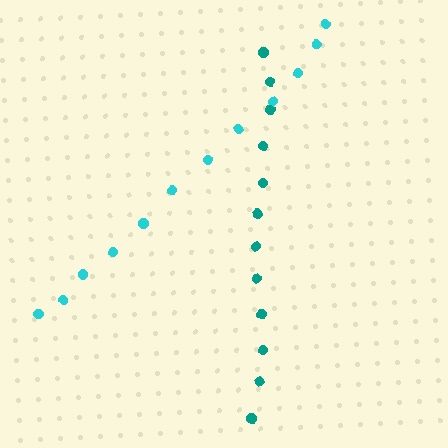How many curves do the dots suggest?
There are 2 distinct paths.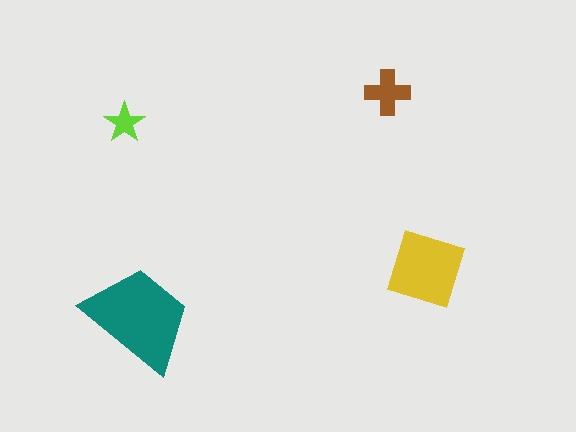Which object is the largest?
The teal trapezoid.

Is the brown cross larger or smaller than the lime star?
Larger.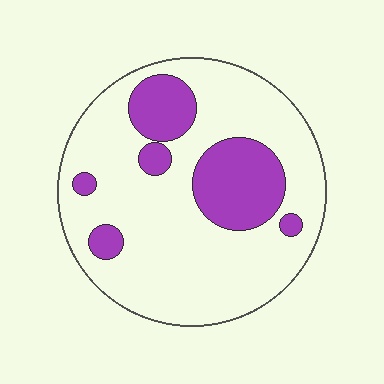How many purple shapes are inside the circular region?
6.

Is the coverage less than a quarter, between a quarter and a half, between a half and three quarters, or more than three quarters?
Less than a quarter.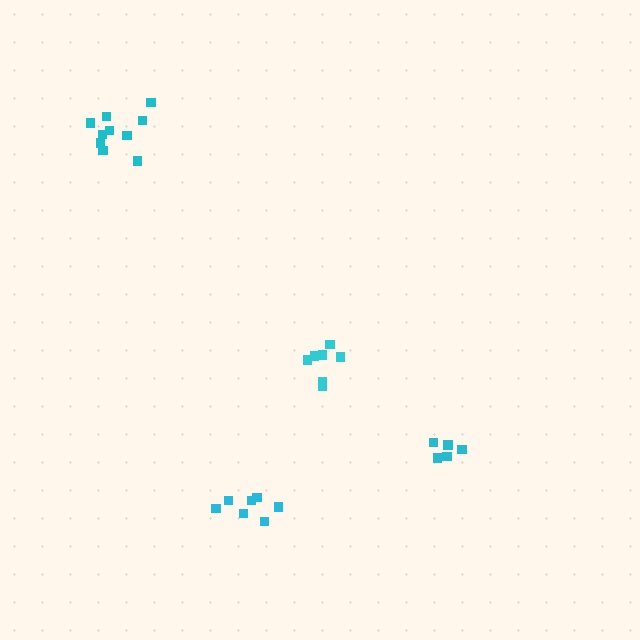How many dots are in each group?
Group 1: 7 dots, Group 2: 5 dots, Group 3: 10 dots, Group 4: 7 dots (29 total).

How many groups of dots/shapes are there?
There are 4 groups.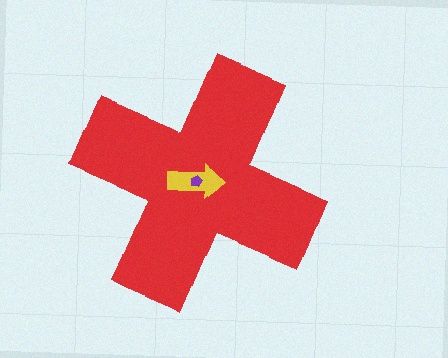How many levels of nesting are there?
3.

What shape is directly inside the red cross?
The yellow arrow.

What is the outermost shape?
The red cross.